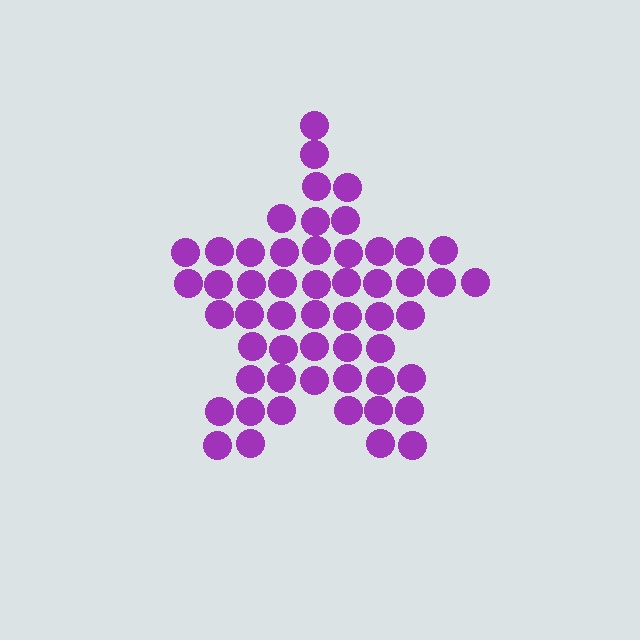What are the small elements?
The small elements are circles.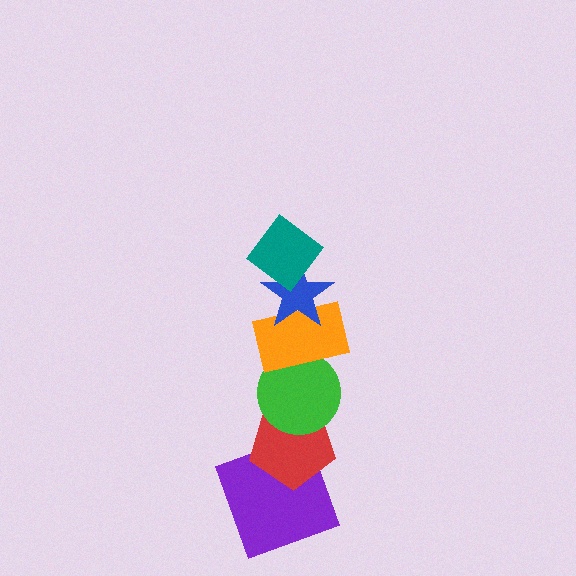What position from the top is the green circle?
The green circle is 4th from the top.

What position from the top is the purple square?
The purple square is 6th from the top.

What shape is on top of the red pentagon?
The green circle is on top of the red pentagon.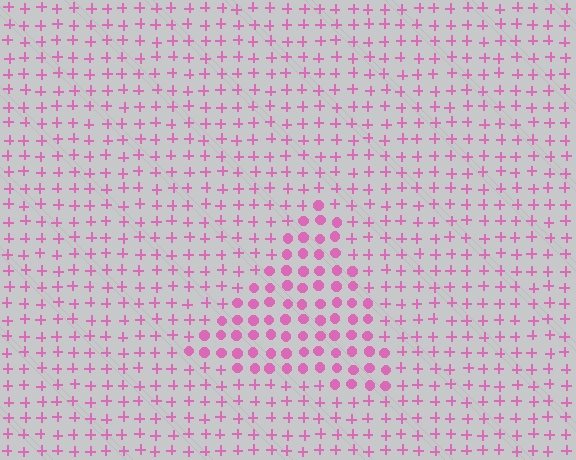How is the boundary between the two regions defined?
The boundary is defined by a change in element shape: circles inside vs. plus signs outside. All elements share the same color and spacing.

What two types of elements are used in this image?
The image uses circles inside the triangle region and plus signs outside it.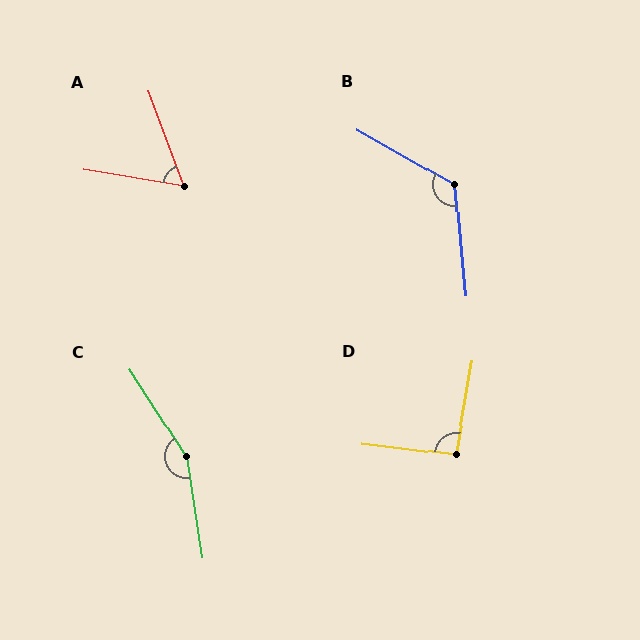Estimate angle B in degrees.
Approximately 125 degrees.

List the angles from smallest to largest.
A (60°), D (93°), B (125°), C (156°).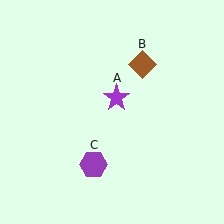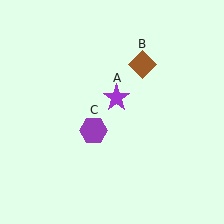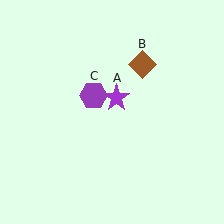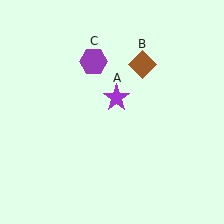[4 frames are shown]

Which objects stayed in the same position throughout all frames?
Purple star (object A) and brown diamond (object B) remained stationary.